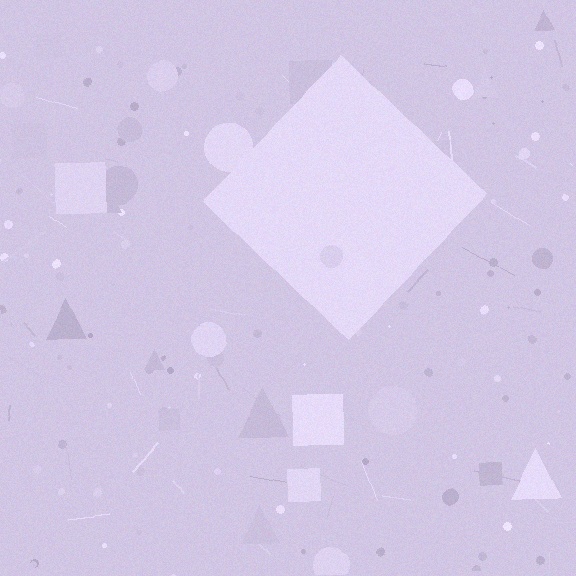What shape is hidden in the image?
A diamond is hidden in the image.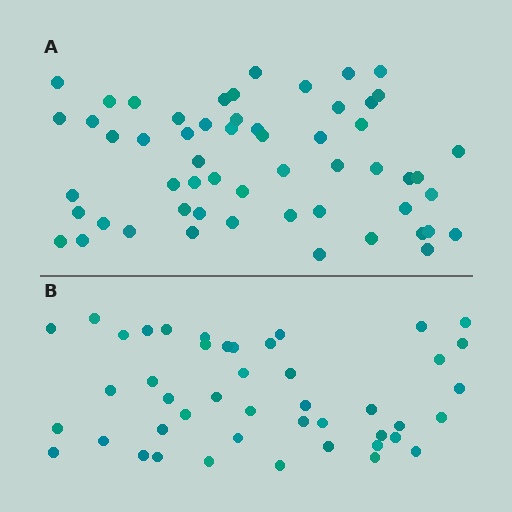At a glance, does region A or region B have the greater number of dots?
Region A (the top region) has more dots.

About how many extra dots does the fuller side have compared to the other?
Region A has roughly 12 or so more dots than region B.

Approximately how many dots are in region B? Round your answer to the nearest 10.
About 40 dots. (The exact count is 45, which rounds to 40.)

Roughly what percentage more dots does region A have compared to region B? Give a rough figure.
About 25% more.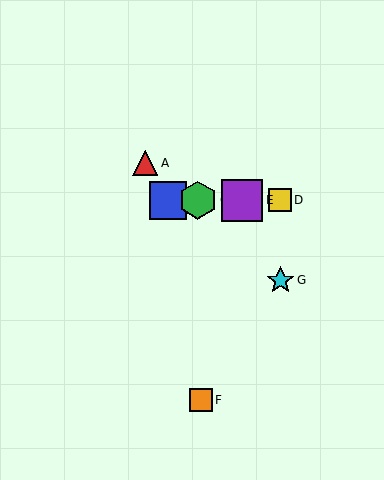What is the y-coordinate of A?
Object A is at y≈163.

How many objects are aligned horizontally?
4 objects (B, C, D, E) are aligned horizontally.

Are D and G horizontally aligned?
No, D is at y≈200 and G is at y≈280.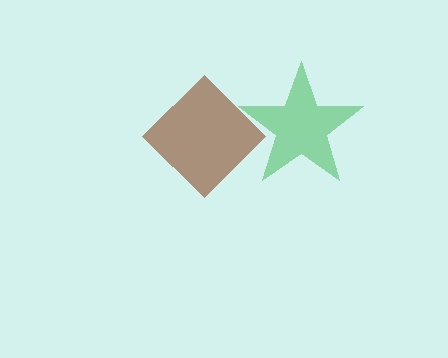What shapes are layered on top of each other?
The layered shapes are: a brown diamond, a green star.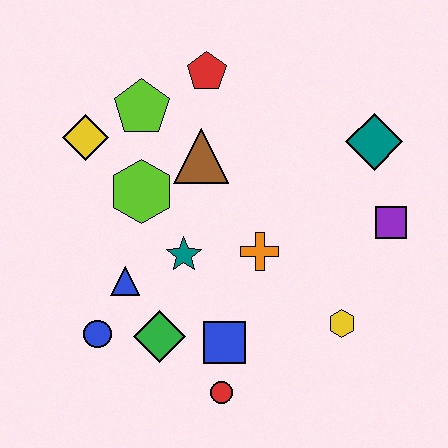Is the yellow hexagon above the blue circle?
Yes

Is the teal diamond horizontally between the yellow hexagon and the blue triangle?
No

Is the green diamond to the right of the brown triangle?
No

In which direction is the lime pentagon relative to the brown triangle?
The lime pentagon is to the left of the brown triangle.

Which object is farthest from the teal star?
The teal diamond is farthest from the teal star.